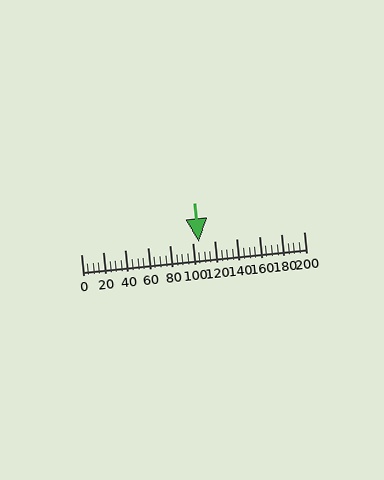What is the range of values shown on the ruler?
The ruler shows values from 0 to 200.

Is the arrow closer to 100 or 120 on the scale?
The arrow is closer to 100.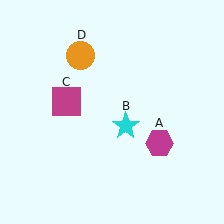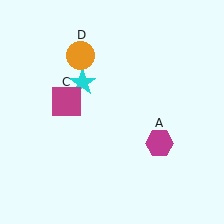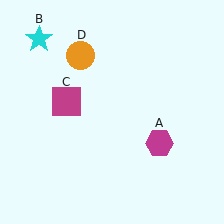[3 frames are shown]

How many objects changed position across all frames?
1 object changed position: cyan star (object B).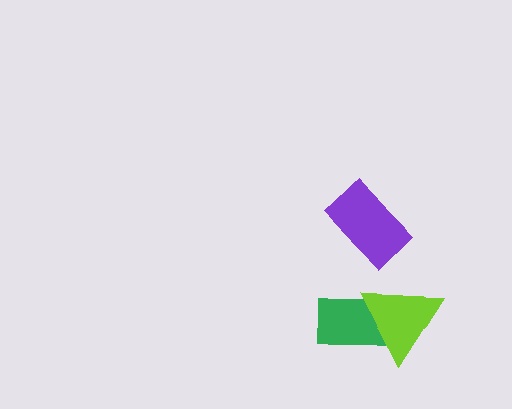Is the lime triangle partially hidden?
No, no other shape covers it.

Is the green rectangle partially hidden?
Yes, it is partially covered by another shape.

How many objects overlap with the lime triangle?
1 object overlaps with the lime triangle.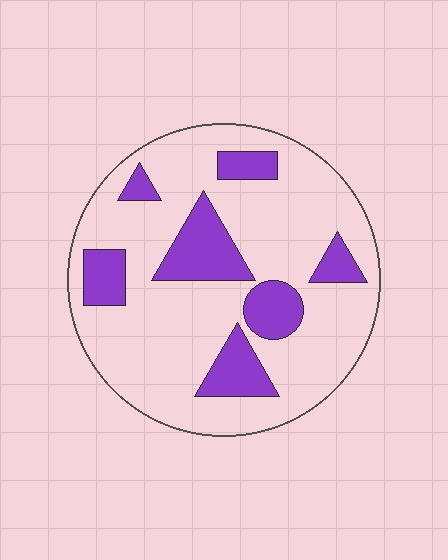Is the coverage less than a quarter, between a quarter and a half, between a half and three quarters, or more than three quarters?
Less than a quarter.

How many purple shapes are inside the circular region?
7.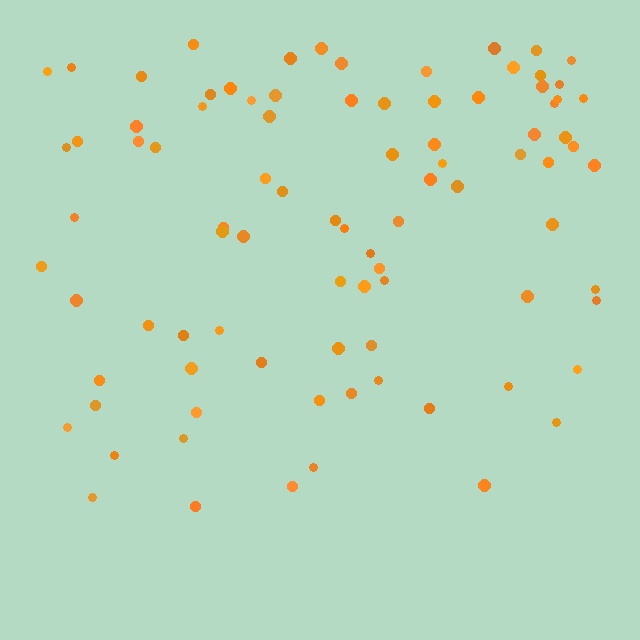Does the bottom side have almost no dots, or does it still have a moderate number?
Still a moderate number, just noticeably fewer than the top.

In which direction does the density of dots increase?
From bottom to top, with the top side densest.